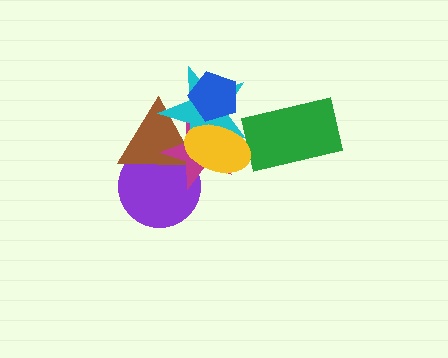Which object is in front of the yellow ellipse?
The blue pentagon is in front of the yellow ellipse.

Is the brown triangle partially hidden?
Yes, it is partially covered by another shape.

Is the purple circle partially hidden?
Yes, it is partially covered by another shape.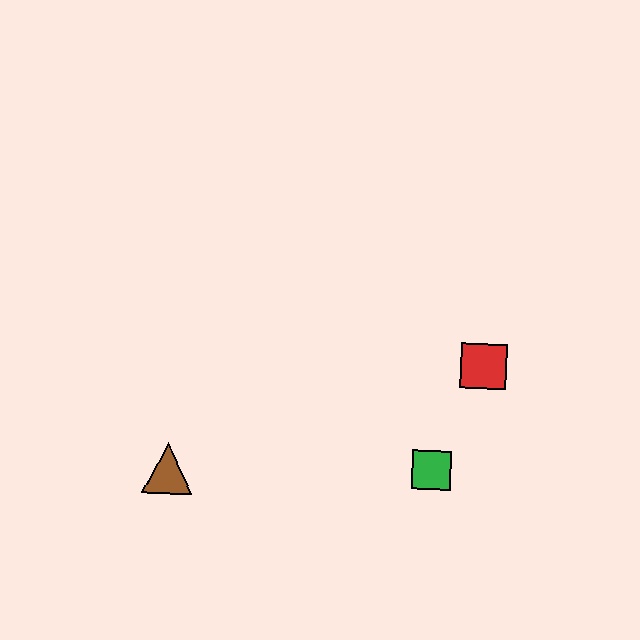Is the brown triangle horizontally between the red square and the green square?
No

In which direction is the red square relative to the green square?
The red square is above the green square.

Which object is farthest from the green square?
The brown triangle is farthest from the green square.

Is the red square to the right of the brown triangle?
Yes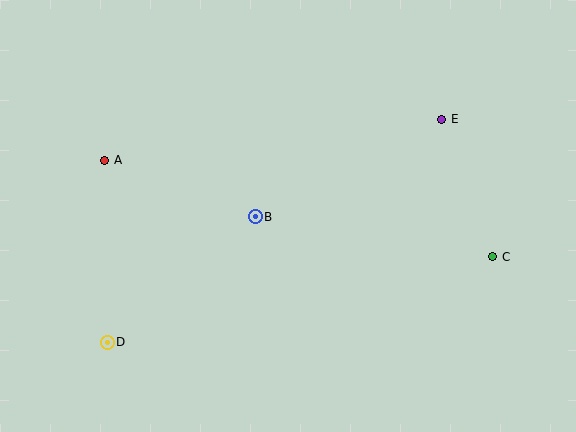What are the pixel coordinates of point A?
Point A is at (105, 160).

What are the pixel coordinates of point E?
Point E is at (442, 119).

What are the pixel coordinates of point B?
Point B is at (255, 217).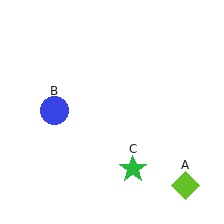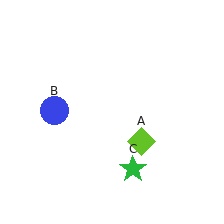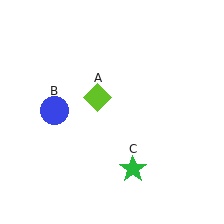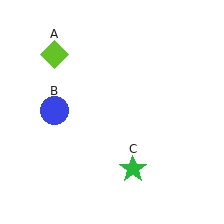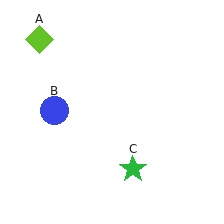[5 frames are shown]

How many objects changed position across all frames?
1 object changed position: lime diamond (object A).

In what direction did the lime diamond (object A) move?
The lime diamond (object A) moved up and to the left.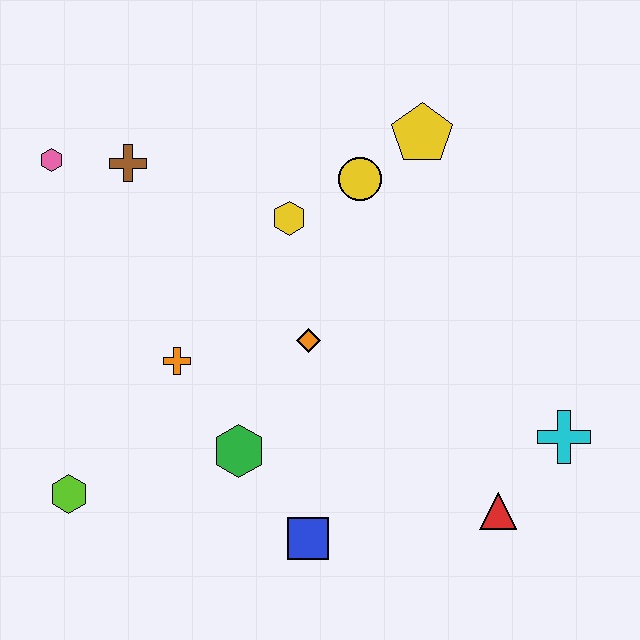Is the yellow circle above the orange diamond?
Yes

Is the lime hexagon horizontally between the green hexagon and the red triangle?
No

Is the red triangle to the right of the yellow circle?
Yes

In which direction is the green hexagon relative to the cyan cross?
The green hexagon is to the left of the cyan cross.